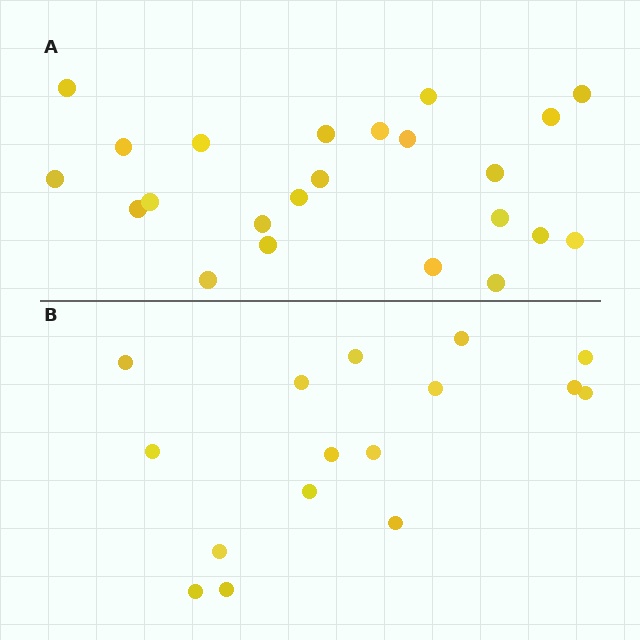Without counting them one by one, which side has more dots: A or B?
Region A (the top region) has more dots.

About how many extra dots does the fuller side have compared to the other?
Region A has roughly 8 or so more dots than region B.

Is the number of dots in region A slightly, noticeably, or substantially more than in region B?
Region A has noticeably more, but not dramatically so. The ratio is roughly 1.4 to 1.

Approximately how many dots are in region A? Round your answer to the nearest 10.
About 20 dots. (The exact count is 23, which rounds to 20.)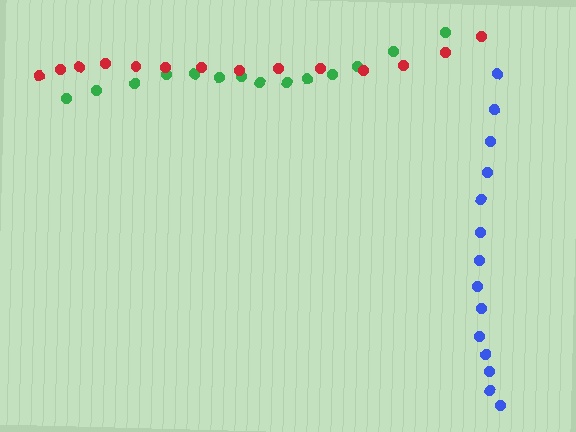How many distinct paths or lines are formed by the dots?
There are 3 distinct paths.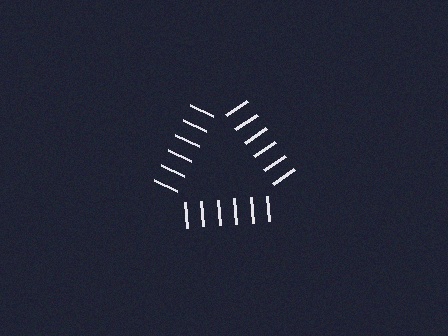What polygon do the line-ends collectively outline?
An illusory triangle — the line segments terminate on its edges but no continuous stroke is drawn.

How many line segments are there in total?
18 — 6 along each of the 3 edges.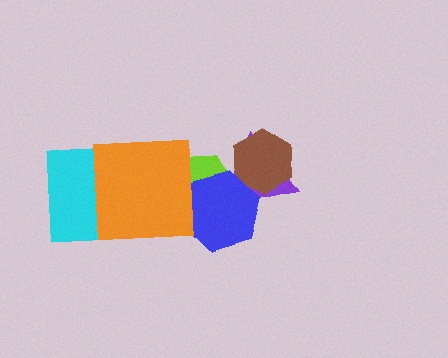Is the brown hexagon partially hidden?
Yes, it is partially covered by another shape.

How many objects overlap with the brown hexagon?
2 objects overlap with the brown hexagon.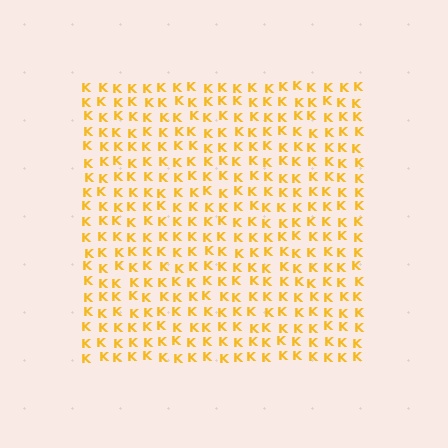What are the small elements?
The small elements are letter K's.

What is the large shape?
The large shape is a square.